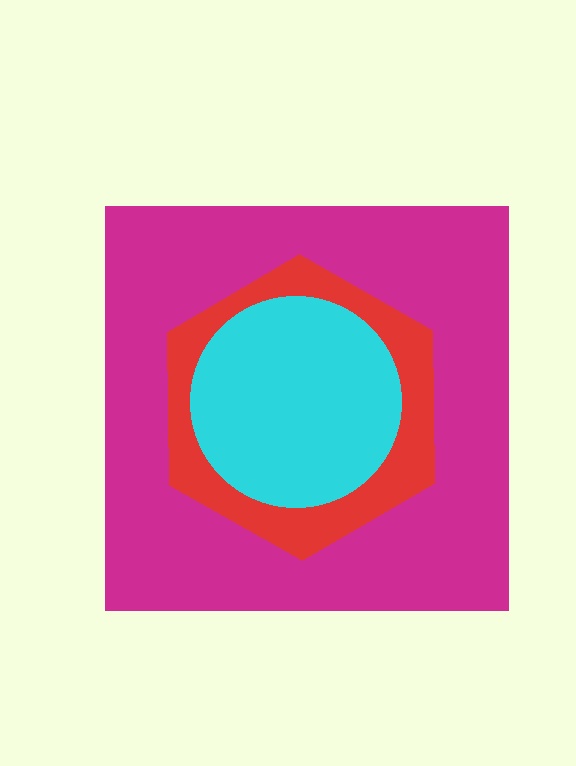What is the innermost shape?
The cyan circle.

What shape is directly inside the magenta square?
The red hexagon.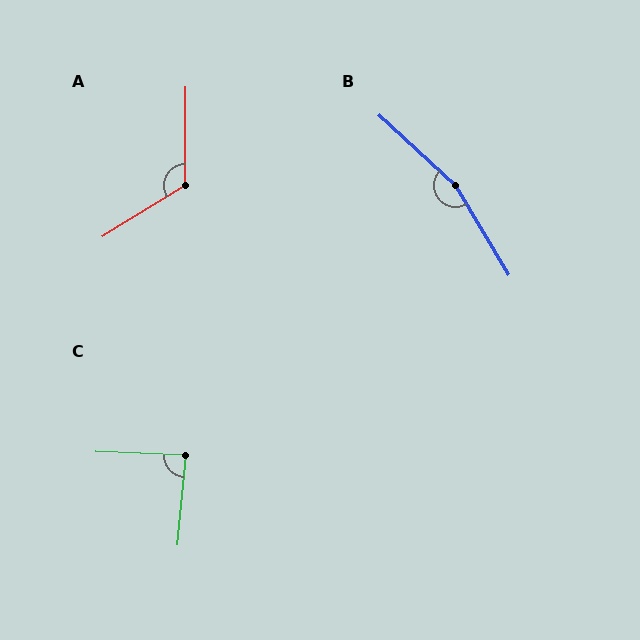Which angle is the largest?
B, at approximately 164 degrees.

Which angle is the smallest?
C, at approximately 86 degrees.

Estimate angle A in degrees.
Approximately 122 degrees.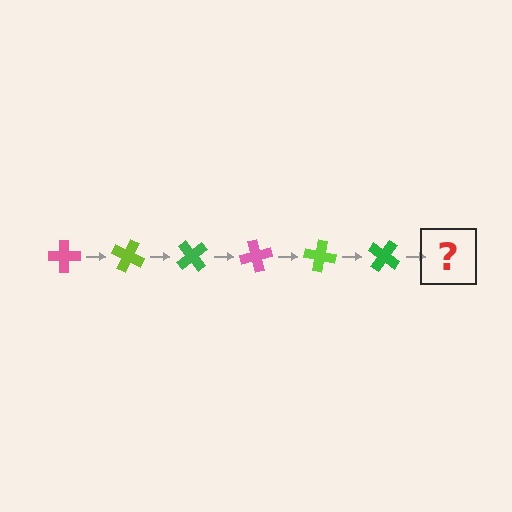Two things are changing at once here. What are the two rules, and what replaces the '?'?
The two rules are that it rotates 25 degrees each step and the color cycles through pink, lime, and green. The '?' should be a pink cross, rotated 150 degrees from the start.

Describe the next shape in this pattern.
It should be a pink cross, rotated 150 degrees from the start.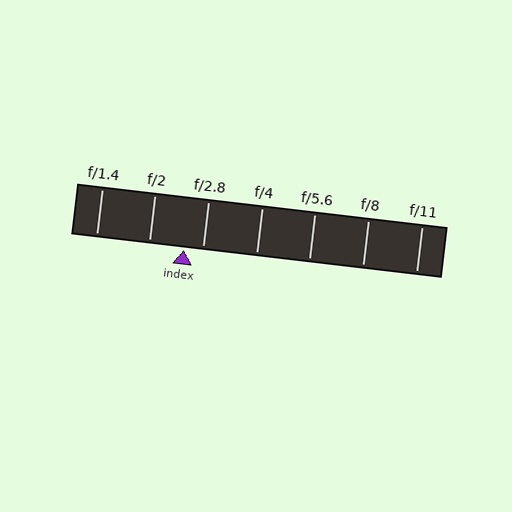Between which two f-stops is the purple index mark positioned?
The index mark is between f/2 and f/2.8.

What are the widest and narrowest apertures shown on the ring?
The widest aperture shown is f/1.4 and the narrowest is f/11.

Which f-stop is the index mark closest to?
The index mark is closest to f/2.8.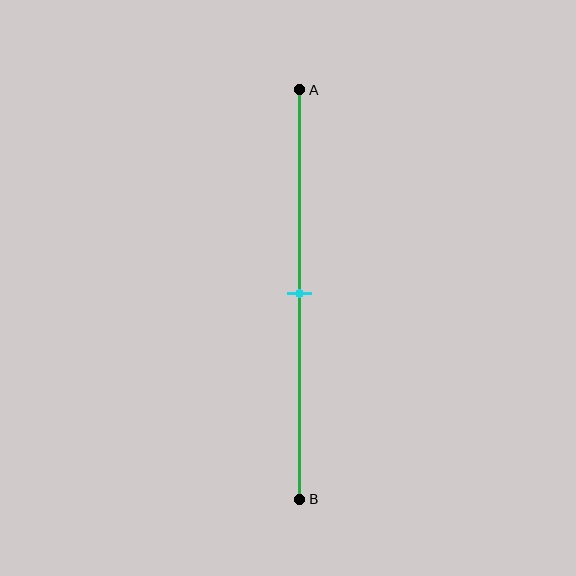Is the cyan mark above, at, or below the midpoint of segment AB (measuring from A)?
The cyan mark is approximately at the midpoint of segment AB.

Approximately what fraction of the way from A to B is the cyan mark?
The cyan mark is approximately 50% of the way from A to B.